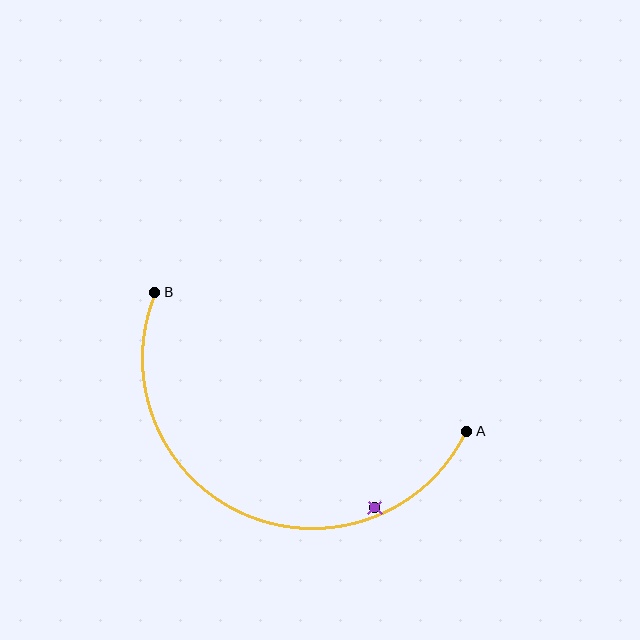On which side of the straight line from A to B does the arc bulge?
The arc bulges below the straight line connecting A and B.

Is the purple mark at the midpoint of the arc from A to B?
No — the purple mark does not lie on the arc at all. It sits slightly inside the curve.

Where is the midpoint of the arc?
The arc midpoint is the point on the curve farthest from the straight line joining A and B. It sits below that line.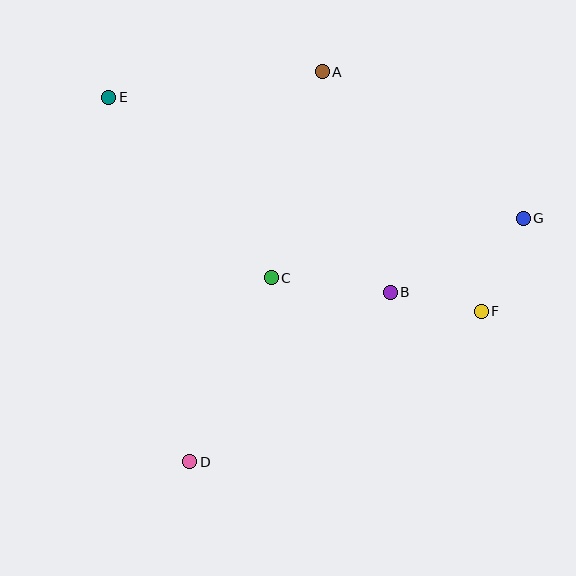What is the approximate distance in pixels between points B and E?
The distance between B and E is approximately 343 pixels.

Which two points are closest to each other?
Points B and F are closest to each other.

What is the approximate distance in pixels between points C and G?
The distance between C and G is approximately 259 pixels.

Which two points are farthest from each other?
Points E and G are farthest from each other.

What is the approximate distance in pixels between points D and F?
The distance between D and F is approximately 328 pixels.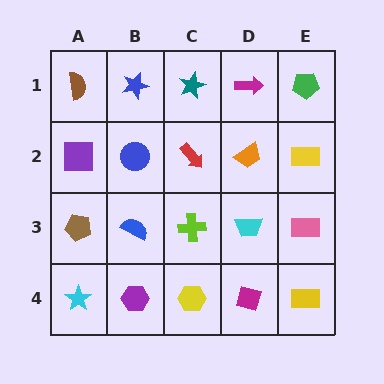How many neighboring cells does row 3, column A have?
3.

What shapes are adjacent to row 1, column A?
A purple square (row 2, column A), a blue star (row 1, column B).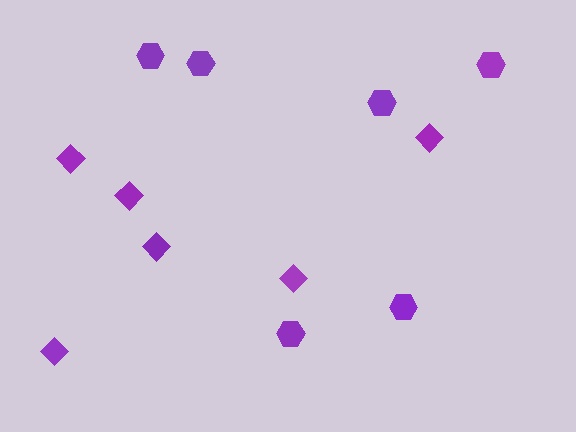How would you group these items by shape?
There are 2 groups: one group of hexagons (6) and one group of diamonds (6).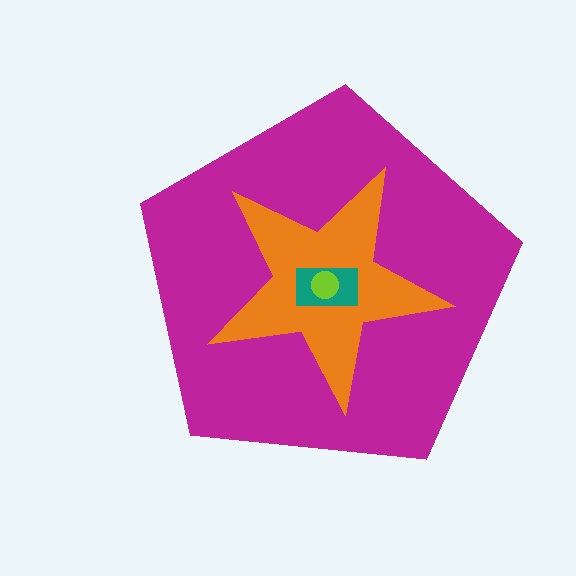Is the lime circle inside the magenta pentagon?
Yes.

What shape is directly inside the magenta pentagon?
The orange star.